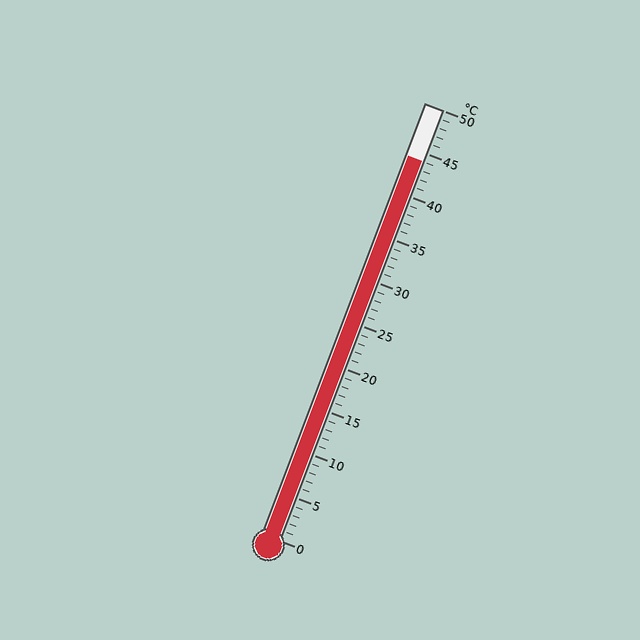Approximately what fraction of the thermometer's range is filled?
The thermometer is filled to approximately 90% of its range.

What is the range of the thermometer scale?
The thermometer scale ranges from 0°C to 50°C.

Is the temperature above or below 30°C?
The temperature is above 30°C.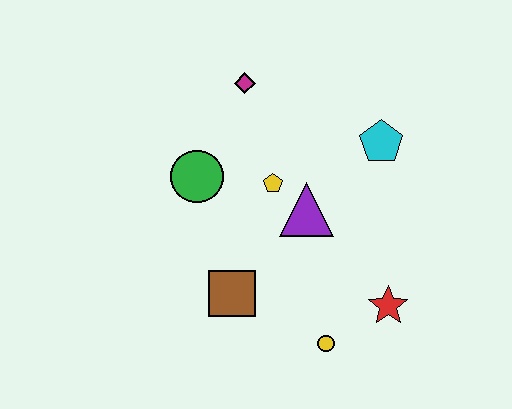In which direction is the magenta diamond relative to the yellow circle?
The magenta diamond is above the yellow circle.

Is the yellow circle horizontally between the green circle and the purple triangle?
No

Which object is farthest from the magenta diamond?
The yellow circle is farthest from the magenta diamond.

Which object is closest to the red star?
The yellow circle is closest to the red star.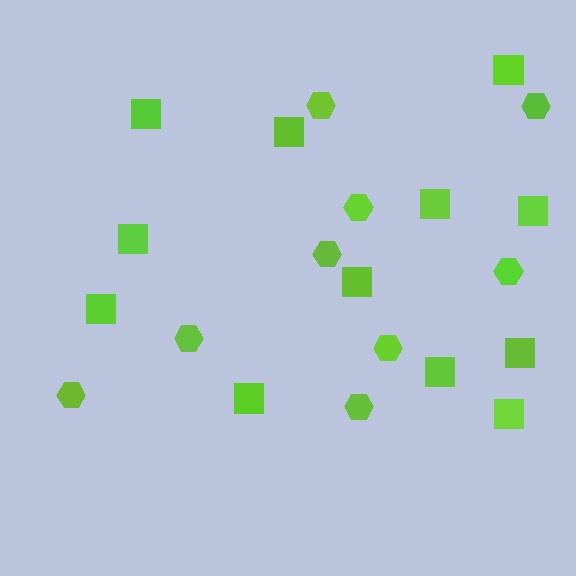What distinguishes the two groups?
There are 2 groups: one group of hexagons (9) and one group of squares (12).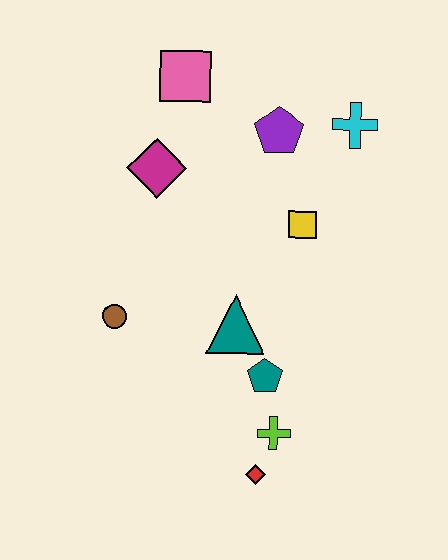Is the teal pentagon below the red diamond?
No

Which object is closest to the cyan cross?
The purple pentagon is closest to the cyan cross.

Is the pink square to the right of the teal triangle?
No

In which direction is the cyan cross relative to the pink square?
The cyan cross is to the right of the pink square.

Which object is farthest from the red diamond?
The pink square is farthest from the red diamond.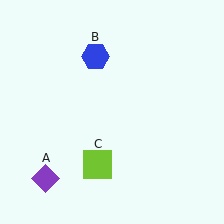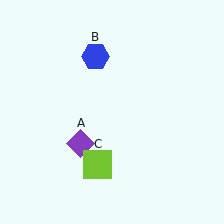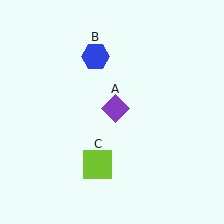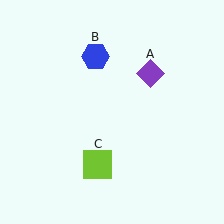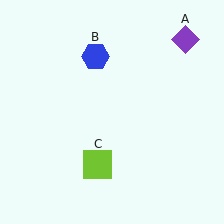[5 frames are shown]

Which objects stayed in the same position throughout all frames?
Blue hexagon (object B) and lime square (object C) remained stationary.